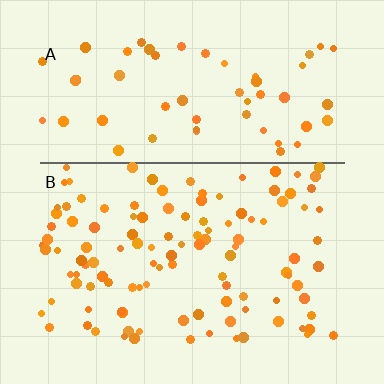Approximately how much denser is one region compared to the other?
Approximately 1.9× — region B over region A.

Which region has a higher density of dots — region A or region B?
B (the bottom).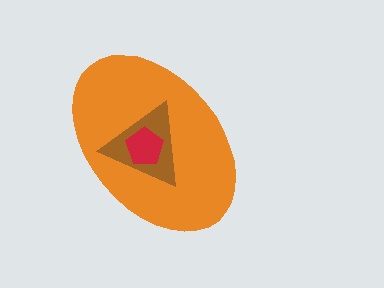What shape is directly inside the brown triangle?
The red pentagon.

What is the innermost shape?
The red pentagon.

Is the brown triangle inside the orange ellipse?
Yes.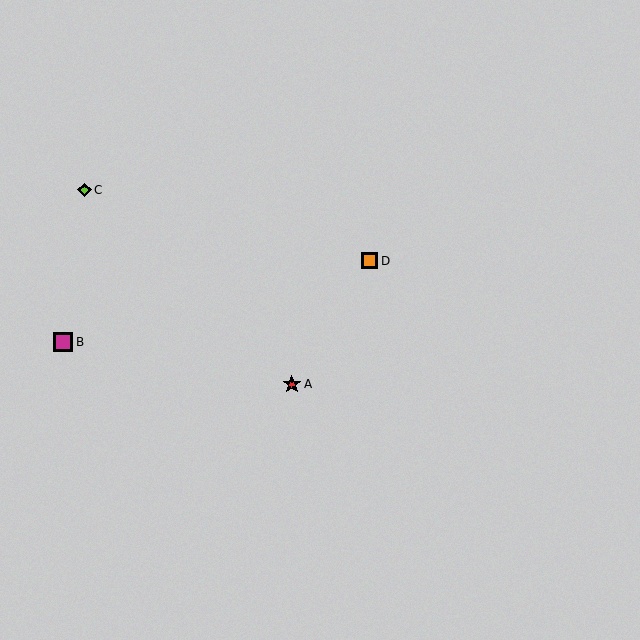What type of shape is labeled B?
Shape B is a magenta square.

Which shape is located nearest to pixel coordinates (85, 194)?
The lime diamond (labeled C) at (84, 190) is nearest to that location.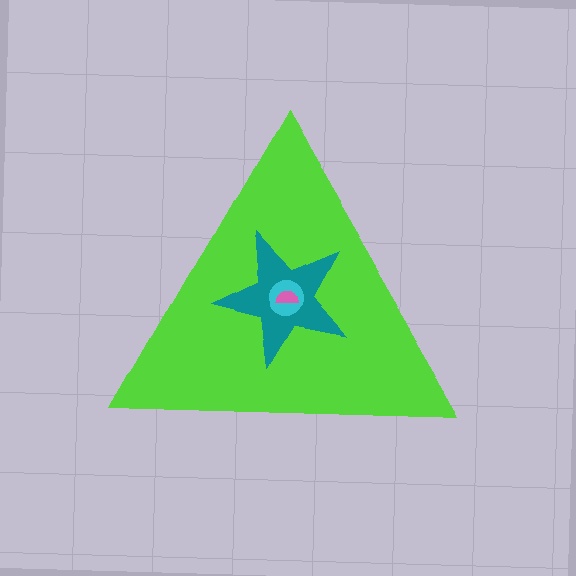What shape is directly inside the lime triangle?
The teal star.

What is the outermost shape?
The lime triangle.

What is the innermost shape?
The pink semicircle.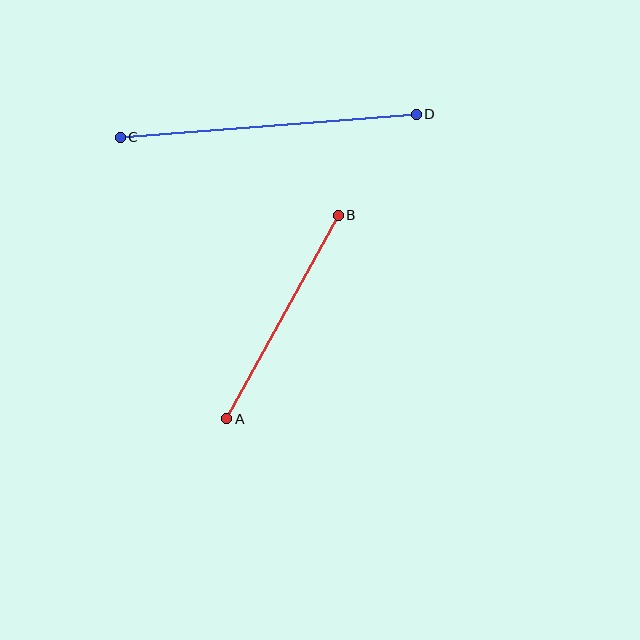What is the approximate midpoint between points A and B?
The midpoint is at approximately (283, 317) pixels.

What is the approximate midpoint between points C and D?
The midpoint is at approximately (268, 126) pixels.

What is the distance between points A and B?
The distance is approximately 232 pixels.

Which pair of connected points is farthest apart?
Points C and D are farthest apart.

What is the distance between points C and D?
The distance is approximately 297 pixels.